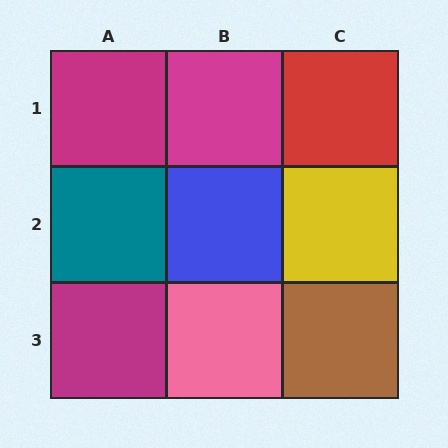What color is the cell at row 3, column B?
Pink.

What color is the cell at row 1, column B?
Magenta.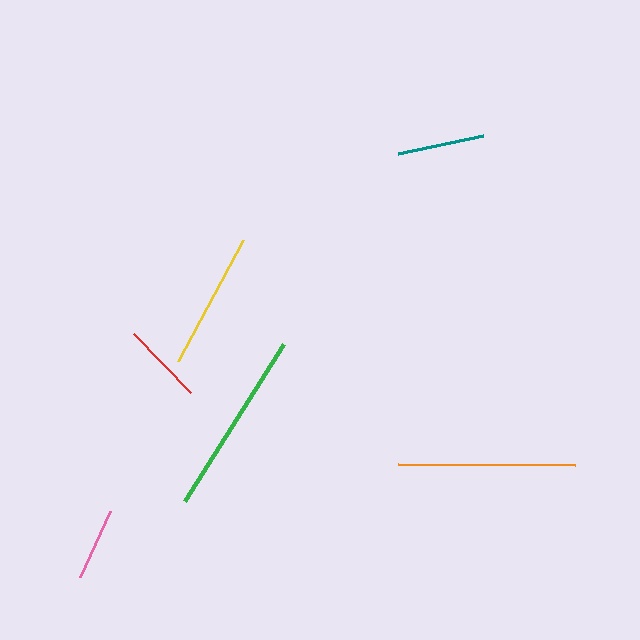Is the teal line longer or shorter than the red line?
The teal line is longer than the red line.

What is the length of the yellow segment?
The yellow segment is approximately 138 pixels long.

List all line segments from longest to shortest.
From longest to shortest: green, orange, yellow, teal, red, pink.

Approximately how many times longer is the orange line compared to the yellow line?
The orange line is approximately 1.3 times the length of the yellow line.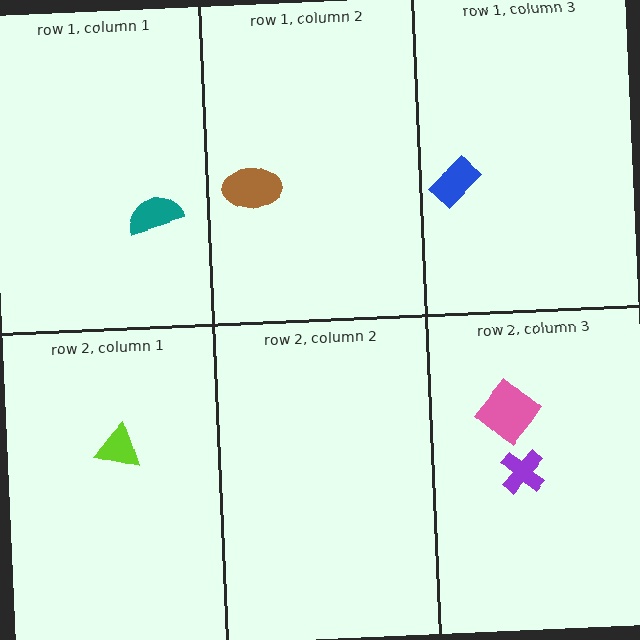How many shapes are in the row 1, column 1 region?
1.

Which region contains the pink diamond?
The row 2, column 3 region.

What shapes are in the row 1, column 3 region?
The blue rectangle.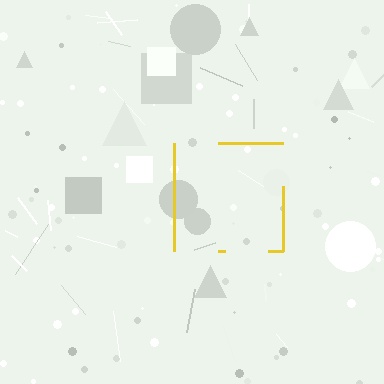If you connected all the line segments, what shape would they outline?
They would outline a square.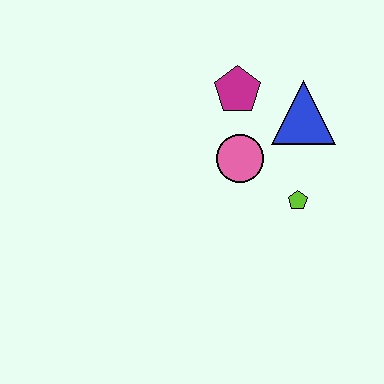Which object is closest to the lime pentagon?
The pink circle is closest to the lime pentagon.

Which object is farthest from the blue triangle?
The lime pentagon is farthest from the blue triangle.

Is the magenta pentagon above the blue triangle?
Yes